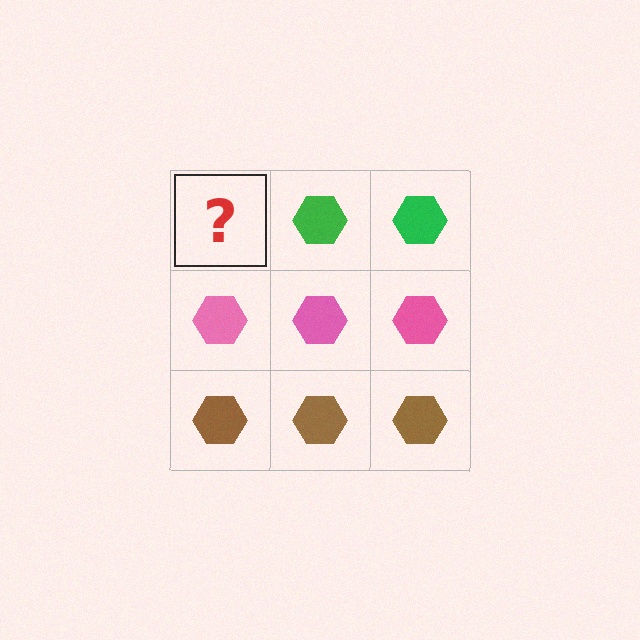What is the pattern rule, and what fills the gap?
The rule is that each row has a consistent color. The gap should be filled with a green hexagon.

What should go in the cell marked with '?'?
The missing cell should contain a green hexagon.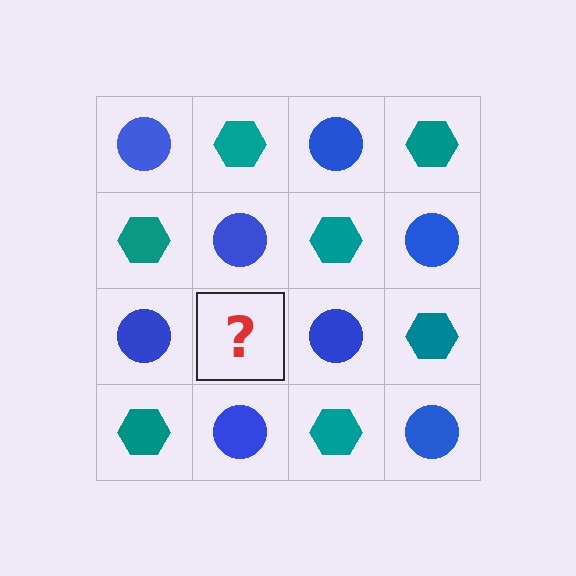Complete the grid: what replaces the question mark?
The question mark should be replaced with a teal hexagon.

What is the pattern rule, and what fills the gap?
The rule is that it alternates blue circle and teal hexagon in a checkerboard pattern. The gap should be filled with a teal hexagon.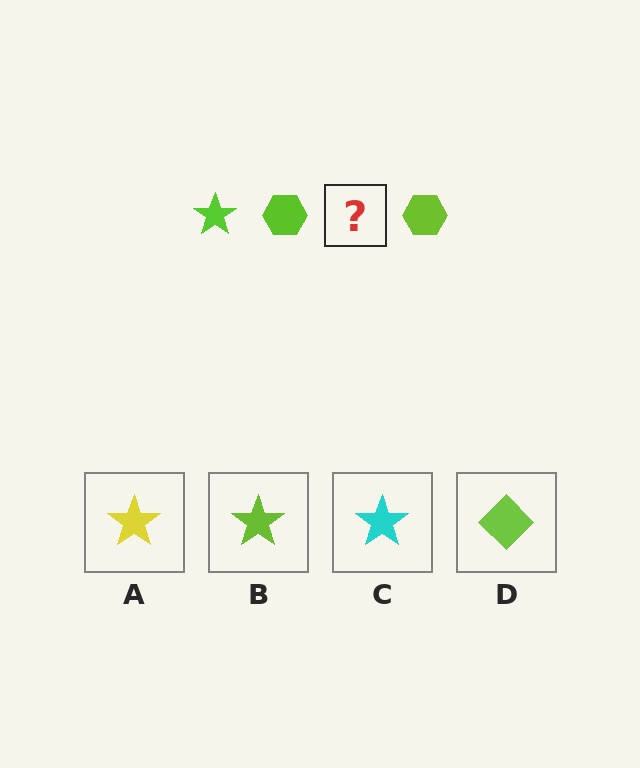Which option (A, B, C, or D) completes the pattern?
B.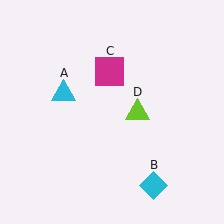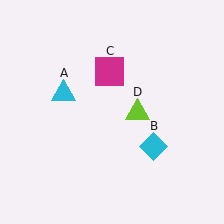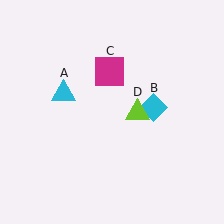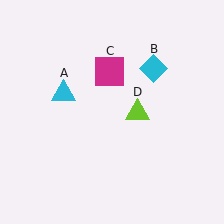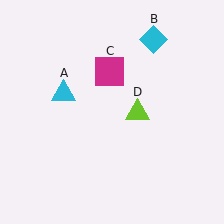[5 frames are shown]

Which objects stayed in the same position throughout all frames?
Cyan triangle (object A) and magenta square (object C) and lime triangle (object D) remained stationary.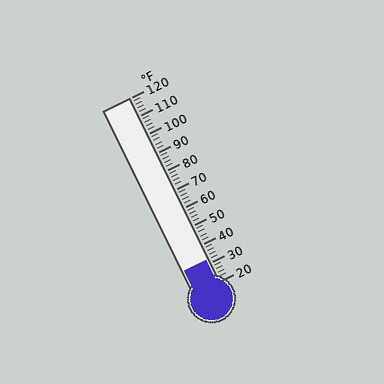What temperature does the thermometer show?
The thermometer shows approximately 32°F.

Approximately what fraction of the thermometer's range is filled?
The thermometer is filled to approximately 10% of its range.